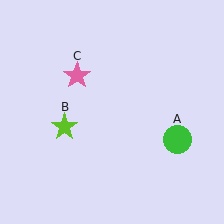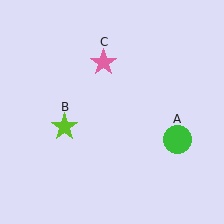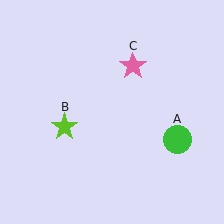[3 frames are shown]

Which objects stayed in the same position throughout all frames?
Green circle (object A) and lime star (object B) remained stationary.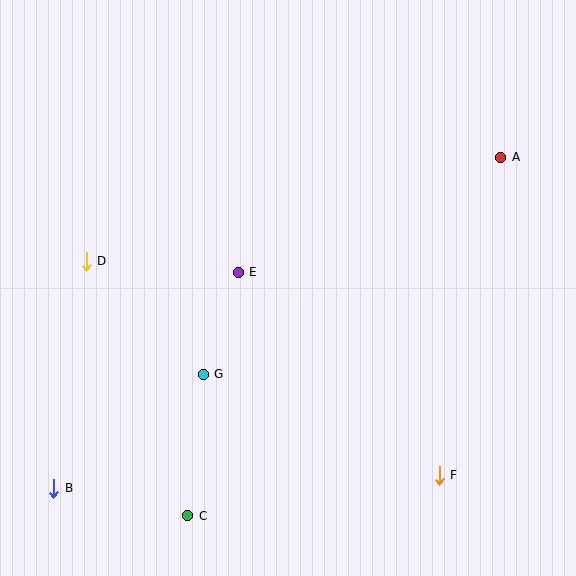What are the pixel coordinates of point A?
Point A is at (501, 157).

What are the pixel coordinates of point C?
Point C is at (188, 516).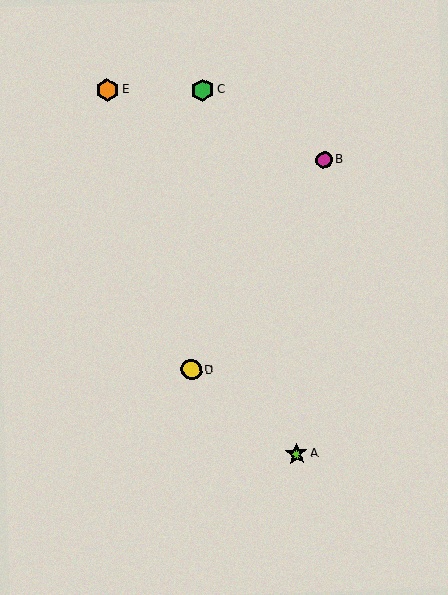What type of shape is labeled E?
Shape E is an orange hexagon.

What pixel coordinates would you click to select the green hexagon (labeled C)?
Click at (202, 90) to select the green hexagon C.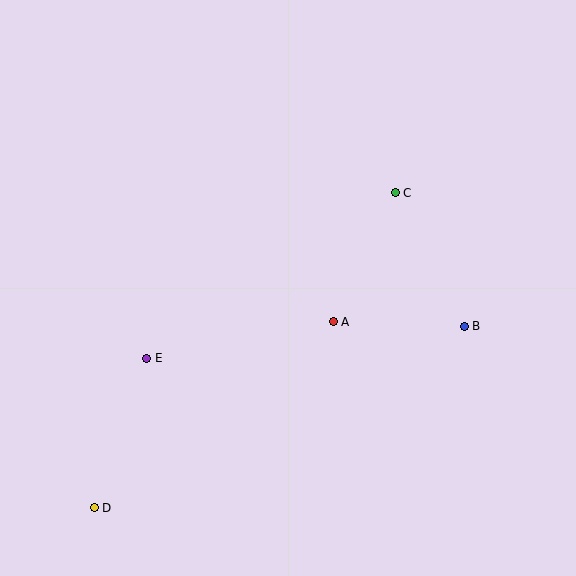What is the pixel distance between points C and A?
The distance between C and A is 143 pixels.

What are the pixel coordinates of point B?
Point B is at (464, 326).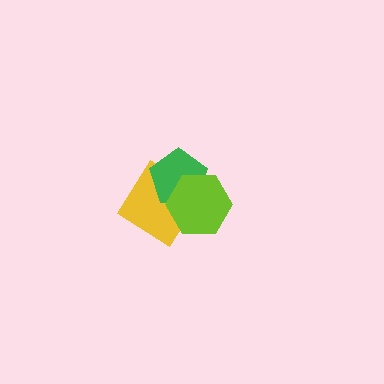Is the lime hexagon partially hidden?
No, no other shape covers it.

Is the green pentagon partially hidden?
Yes, it is partially covered by another shape.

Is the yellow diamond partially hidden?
Yes, it is partially covered by another shape.